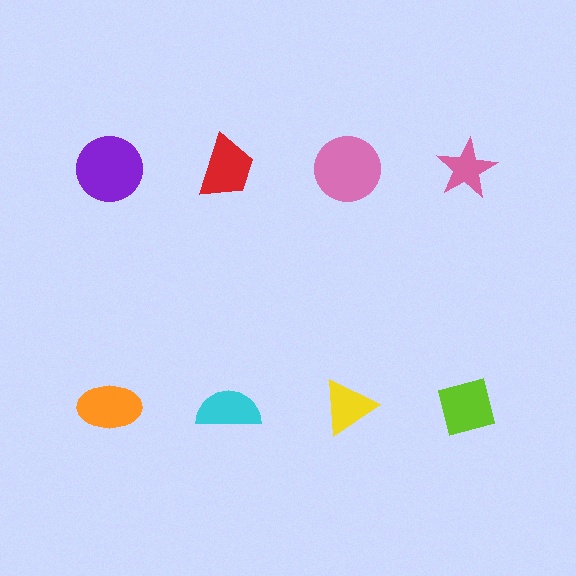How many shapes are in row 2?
4 shapes.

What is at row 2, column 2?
A cyan semicircle.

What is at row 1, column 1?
A purple circle.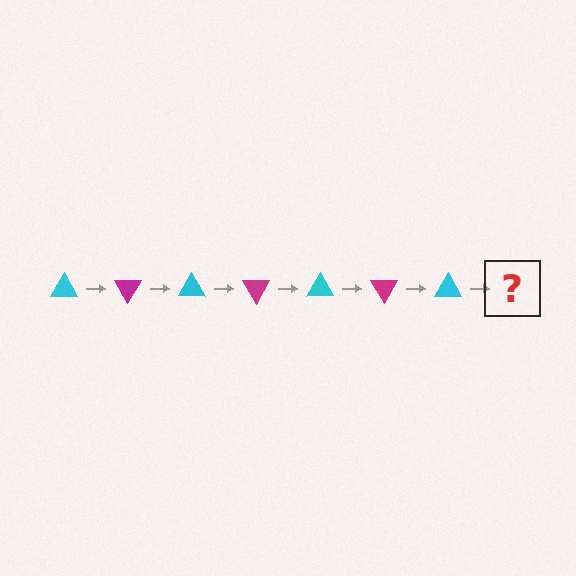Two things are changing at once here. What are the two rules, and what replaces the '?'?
The two rules are that it rotates 60 degrees each step and the color cycles through cyan and magenta. The '?' should be a magenta triangle, rotated 420 degrees from the start.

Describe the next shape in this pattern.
It should be a magenta triangle, rotated 420 degrees from the start.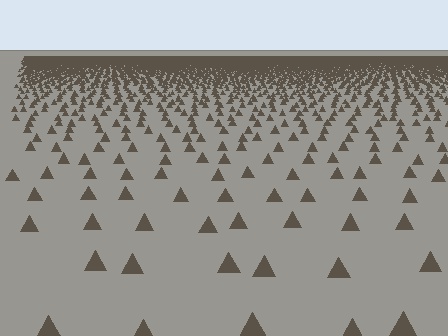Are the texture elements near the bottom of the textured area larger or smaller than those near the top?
Larger. Near the bottom, elements are closer to the viewer and appear at a bigger on-screen size.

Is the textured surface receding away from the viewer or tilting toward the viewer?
The surface is receding away from the viewer. Texture elements get smaller and denser toward the top.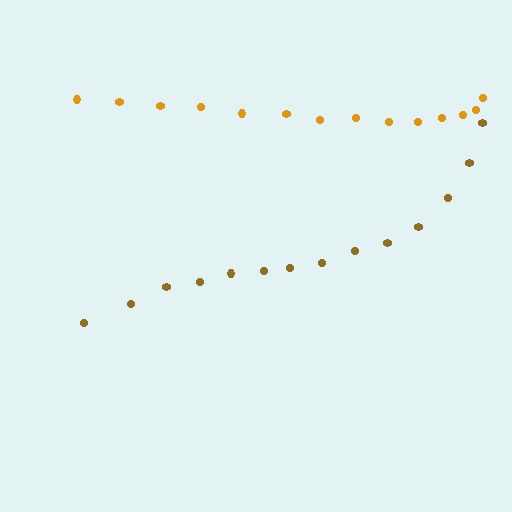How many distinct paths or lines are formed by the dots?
There are 2 distinct paths.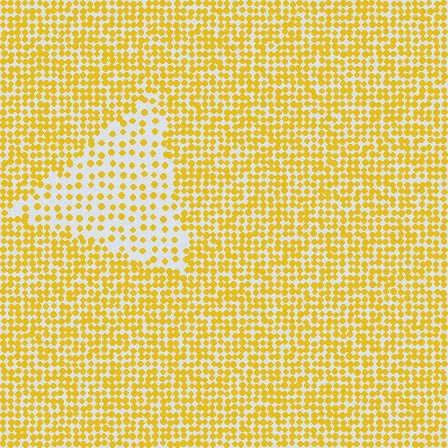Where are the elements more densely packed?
The elements are more densely packed outside the triangle boundary.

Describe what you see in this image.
The image contains small yellow elements arranged at two different densities. A triangle-shaped region is visible where the elements are less densely packed than the surrounding area.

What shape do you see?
I see a triangle.